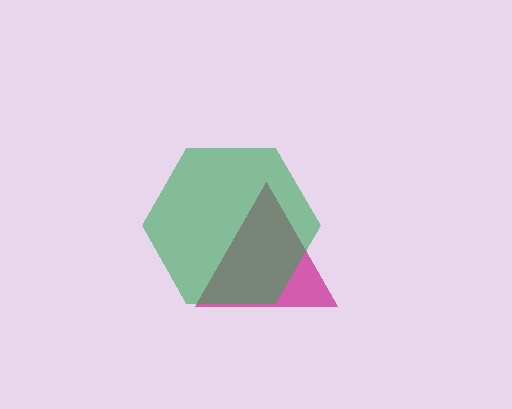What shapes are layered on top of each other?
The layered shapes are: a magenta triangle, a green hexagon.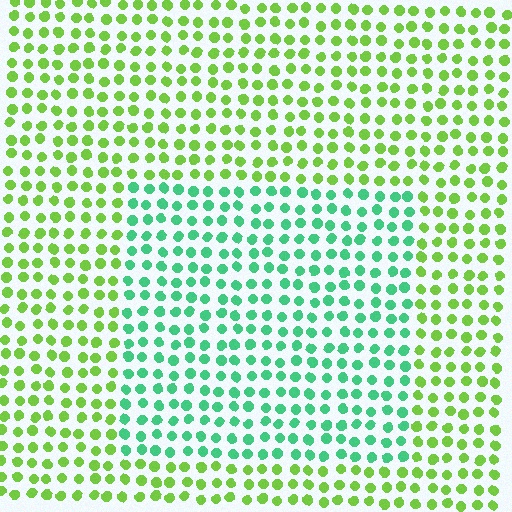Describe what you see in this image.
The image is filled with small lime elements in a uniform arrangement. A rectangle-shaped region is visible where the elements are tinted to a slightly different hue, forming a subtle color boundary.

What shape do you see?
I see a rectangle.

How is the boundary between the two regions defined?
The boundary is defined purely by a slight shift in hue (about 50 degrees). Spacing, size, and orientation are identical on both sides.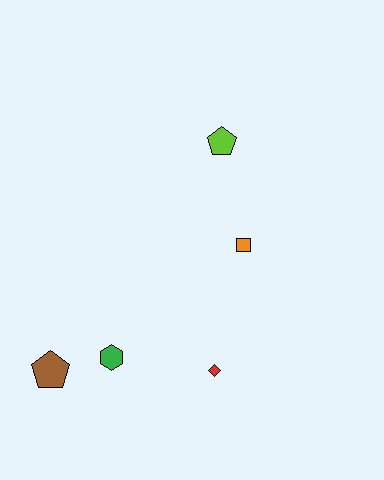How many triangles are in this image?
There are no triangles.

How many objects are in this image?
There are 5 objects.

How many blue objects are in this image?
There are no blue objects.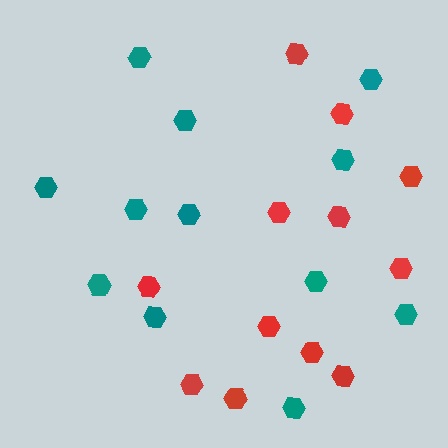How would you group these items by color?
There are 2 groups: one group of teal hexagons (12) and one group of red hexagons (12).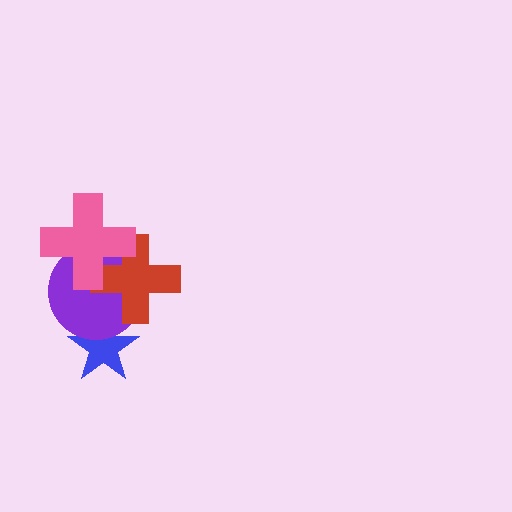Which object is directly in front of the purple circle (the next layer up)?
The red cross is directly in front of the purple circle.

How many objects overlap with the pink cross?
2 objects overlap with the pink cross.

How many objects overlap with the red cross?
2 objects overlap with the red cross.